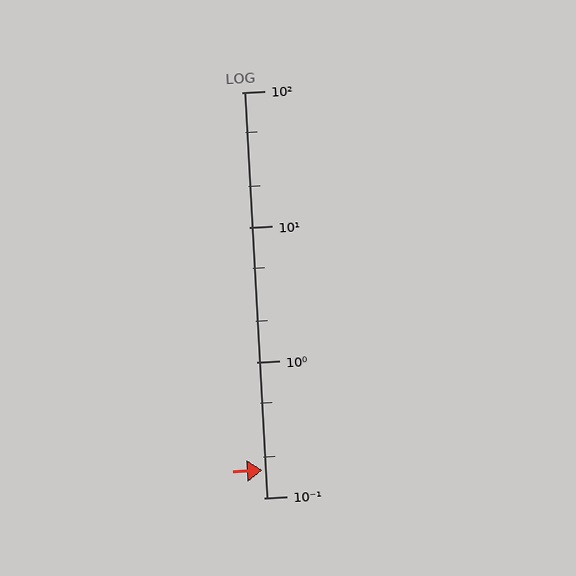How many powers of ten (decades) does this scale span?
The scale spans 3 decades, from 0.1 to 100.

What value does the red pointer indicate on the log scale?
The pointer indicates approximately 0.16.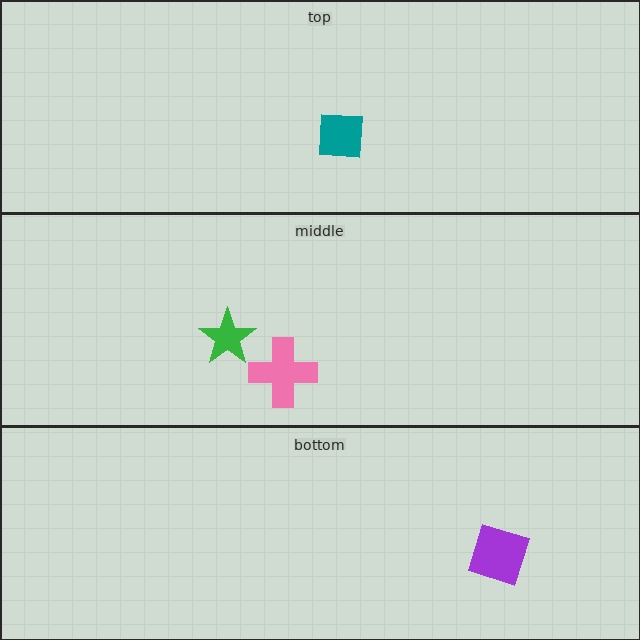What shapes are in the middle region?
The pink cross, the green star.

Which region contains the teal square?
The top region.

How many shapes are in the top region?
1.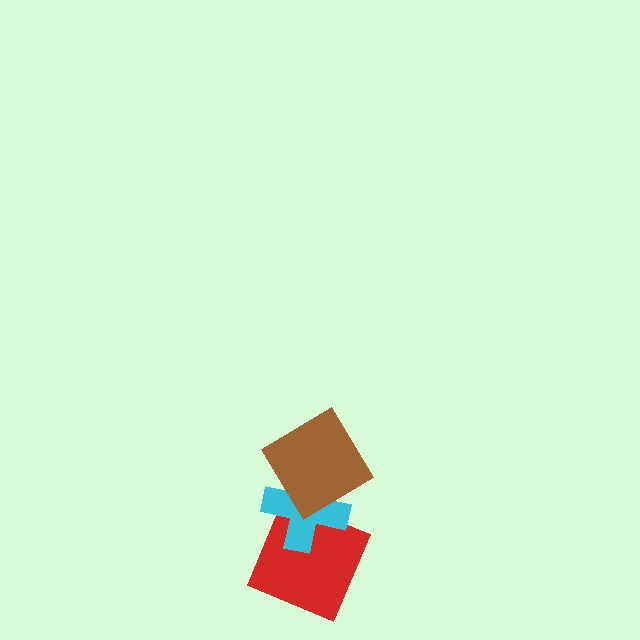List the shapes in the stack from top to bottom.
From top to bottom: the brown diamond, the cyan cross, the red square.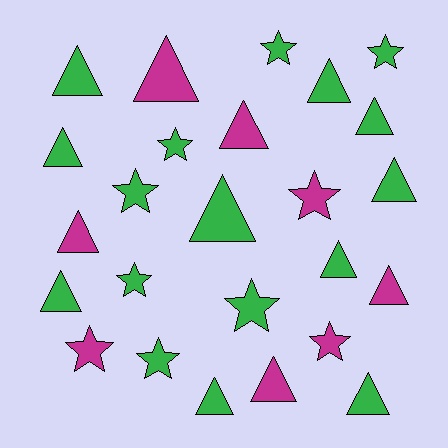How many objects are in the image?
There are 25 objects.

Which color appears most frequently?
Green, with 17 objects.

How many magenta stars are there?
There are 3 magenta stars.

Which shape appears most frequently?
Triangle, with 15 objects.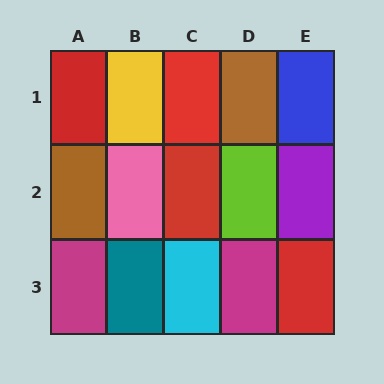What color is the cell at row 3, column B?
Teal.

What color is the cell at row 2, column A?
Brown.